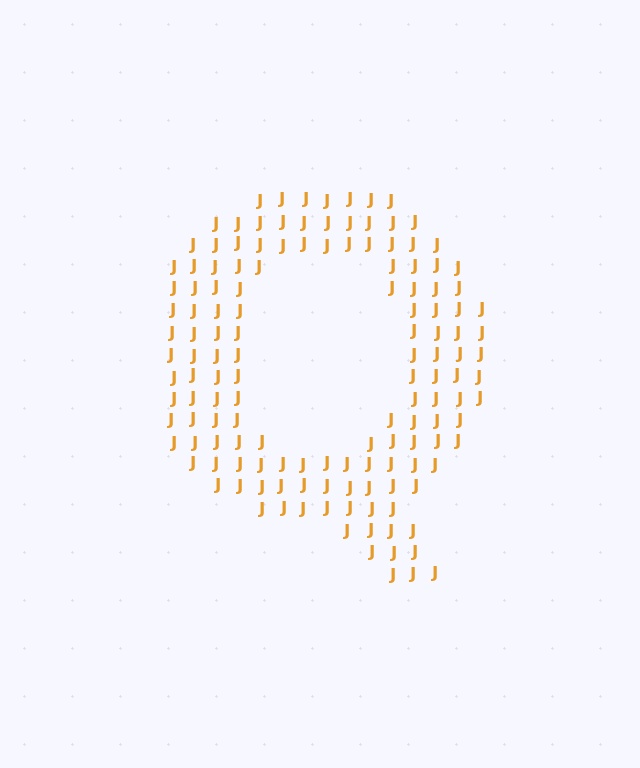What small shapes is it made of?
It is made of small letter J's.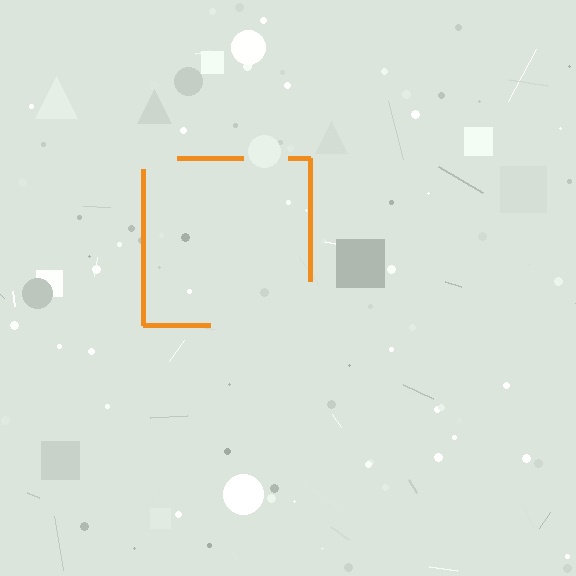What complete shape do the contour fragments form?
The contour fragments form a square.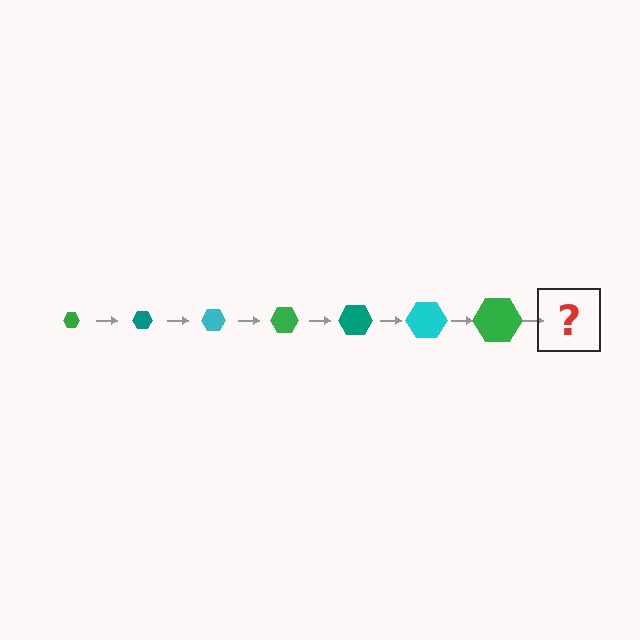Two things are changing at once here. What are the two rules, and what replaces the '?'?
The two rules are that the hexagon grows larger each step and the color cycles through green, teal, and cyan. The '?' should be a teal hexagon, larger than the previous one.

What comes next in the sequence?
The next element should be a teal hexagon, larger than the previous one.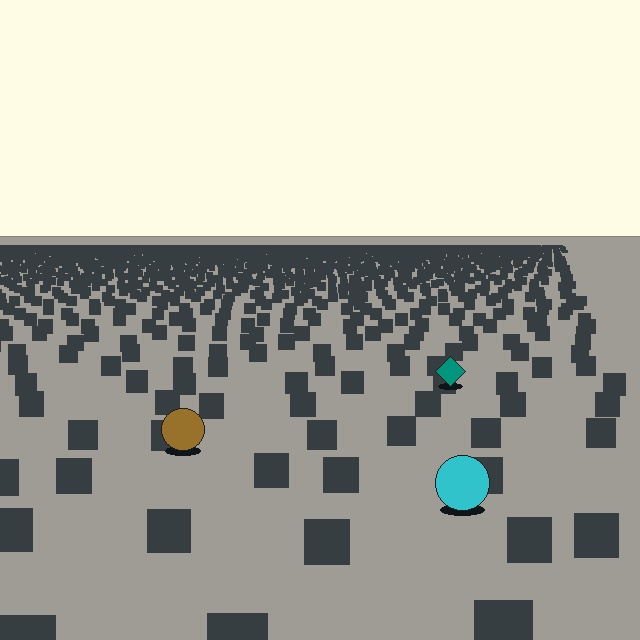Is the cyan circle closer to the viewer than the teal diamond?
Yes. The cyan circle is closer — you can tell from the texture gradient: the ground texture is coarser near it.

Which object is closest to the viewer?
The cyan circle is closest. The texture marks near it are larger and more spread out.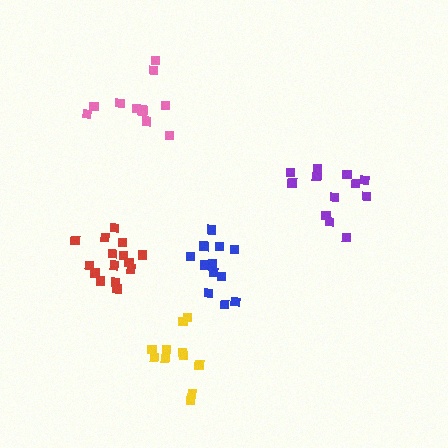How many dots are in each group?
Group 1: 11 dots, Group 2: 12 dots, Group 3: 15 dots, Group 4: 12 dots, Group 5: 11 dots (61 total).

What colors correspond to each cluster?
The clusters are colored: yellow, purple, red, blue, pink.